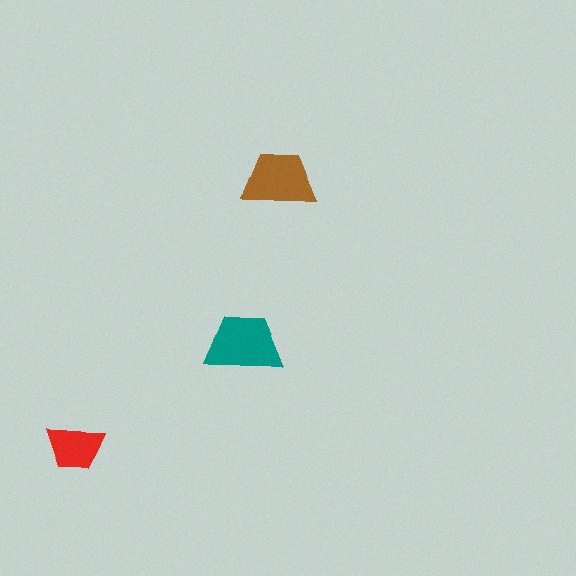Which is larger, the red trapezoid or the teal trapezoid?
The teal one.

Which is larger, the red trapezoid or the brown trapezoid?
The brown one.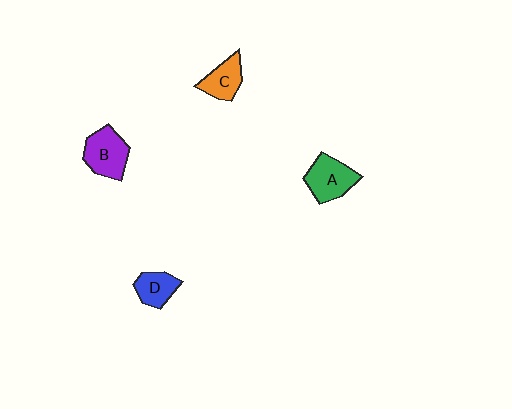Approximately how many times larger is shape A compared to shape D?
Approximately 1.5 times.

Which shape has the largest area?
Shape B (purple).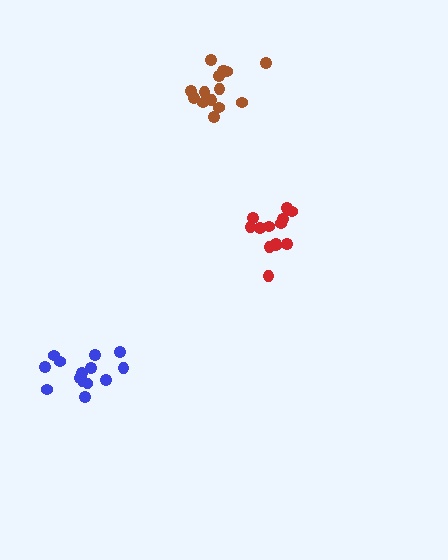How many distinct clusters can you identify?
There are 3 distinct clusters.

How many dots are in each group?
Group 1: 13 dots, Group 2: 15 dots, Group 3: 14 dots (42 total).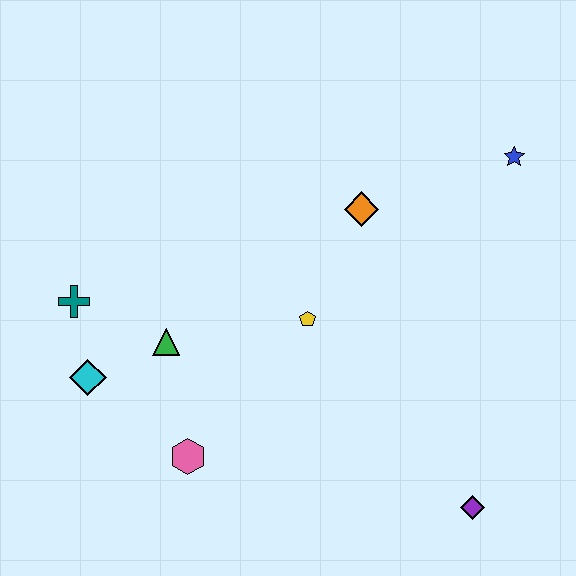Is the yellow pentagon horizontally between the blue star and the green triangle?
Yes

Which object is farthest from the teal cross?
The blue star is farthest from the teal cross.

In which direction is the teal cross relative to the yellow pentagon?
The teal cross is to the left of the yellow pentagon.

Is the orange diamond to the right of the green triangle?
Yes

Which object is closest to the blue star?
The orange diamond is closest to the blue star.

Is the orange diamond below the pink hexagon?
No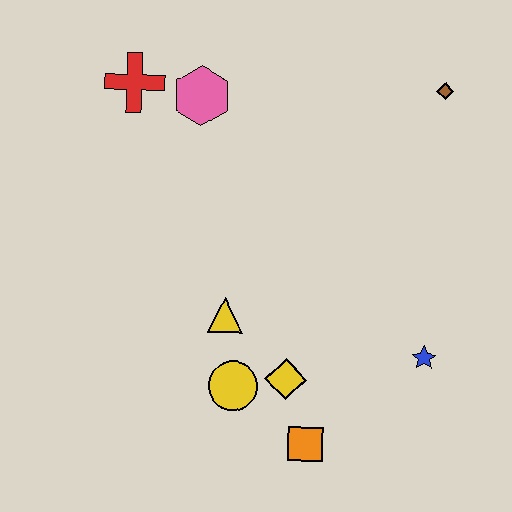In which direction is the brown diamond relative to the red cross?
The brown diamond is to the right of the red cross.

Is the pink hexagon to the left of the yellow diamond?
Yes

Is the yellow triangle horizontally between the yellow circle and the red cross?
Yes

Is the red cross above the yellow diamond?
Yes